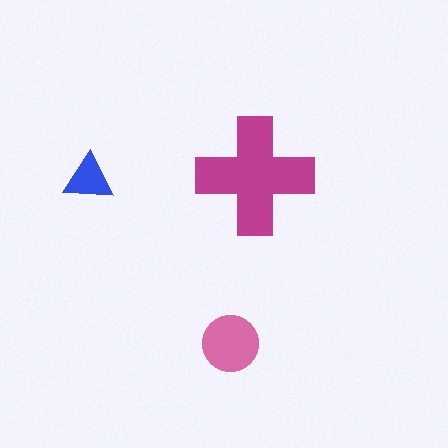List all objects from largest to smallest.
The magenta cross, the pink circle, the blue triangle.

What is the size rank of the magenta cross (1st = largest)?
1st.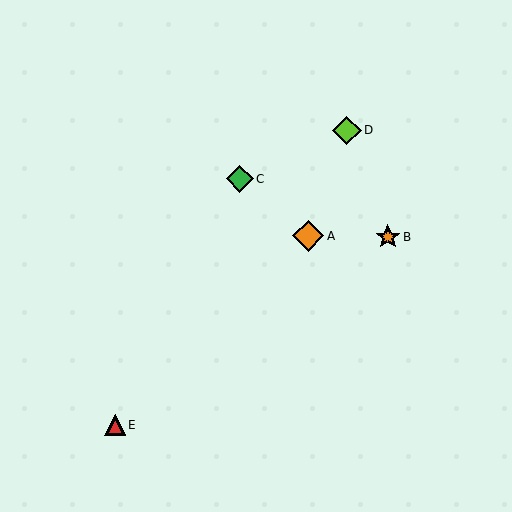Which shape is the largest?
The orange diamond (labeled A) is the largest.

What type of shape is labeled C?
Shape C is a green diamond.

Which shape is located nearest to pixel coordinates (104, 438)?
The red triangle (labeled E) at (115, 425) is nearest to that location.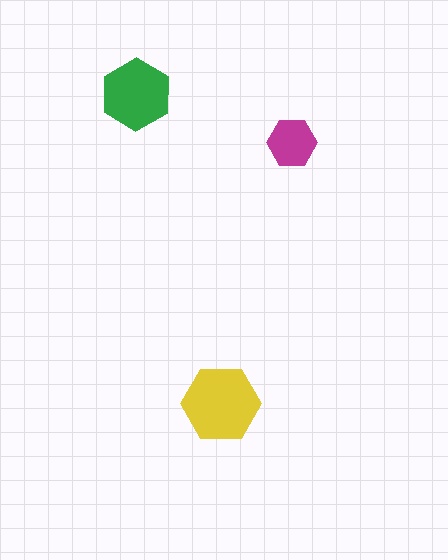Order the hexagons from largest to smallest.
the yellow one, the green one, the magenta one.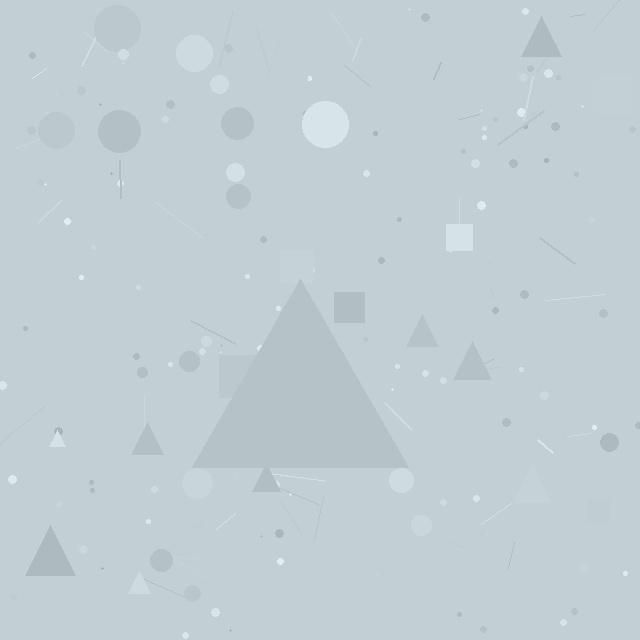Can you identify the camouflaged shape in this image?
The camouflaged shape is a triangle.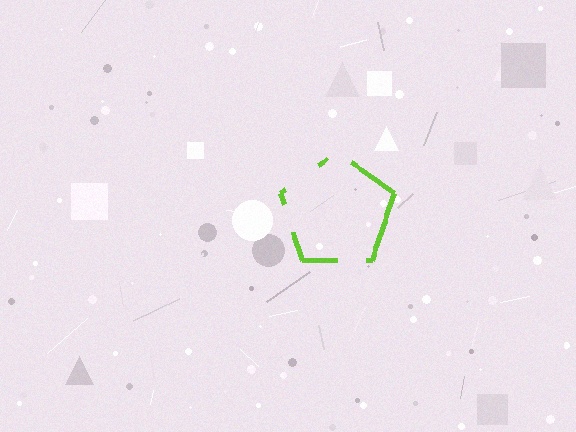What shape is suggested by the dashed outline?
The dashed outline suggests a pentagon.